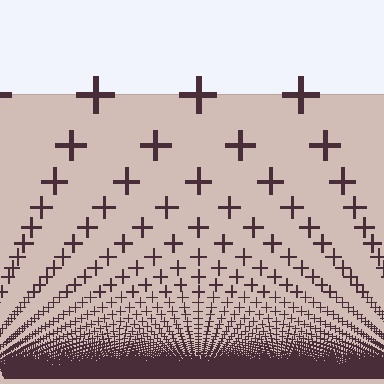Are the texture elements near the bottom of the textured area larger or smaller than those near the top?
Smaller. The gradient is inverted — elements near the bottom are smaller and denser.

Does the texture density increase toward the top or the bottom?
Density increases toward the bottom.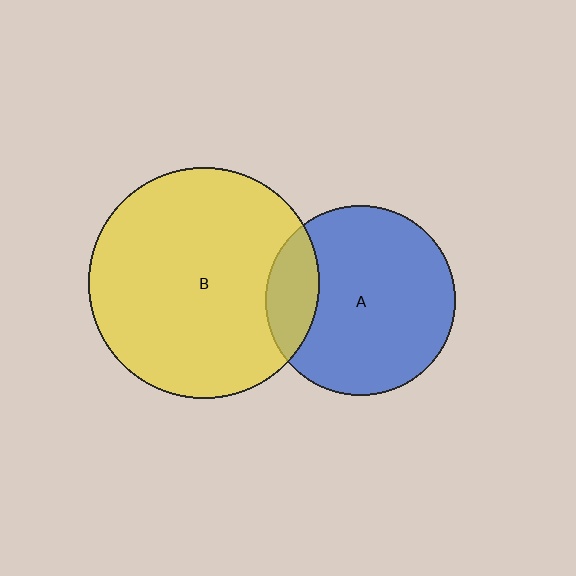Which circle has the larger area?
Circle B (yellow).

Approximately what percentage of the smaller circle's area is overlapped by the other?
Approximately 20%.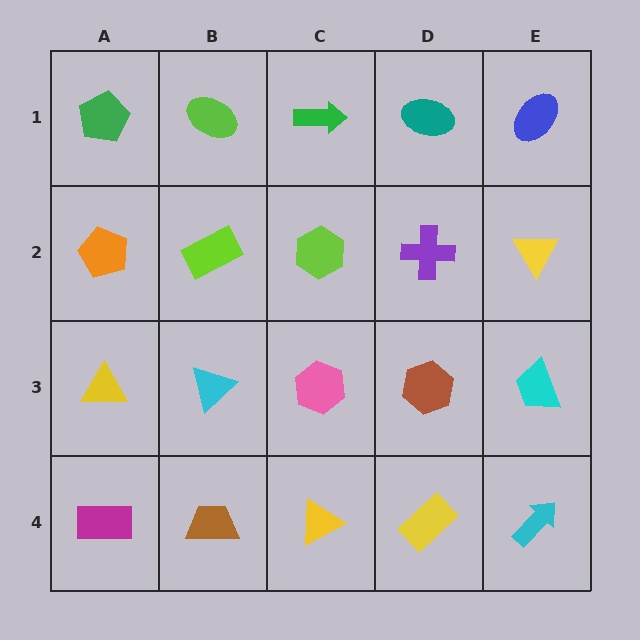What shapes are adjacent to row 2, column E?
A blue ellipse (row 1, column E), a cyan trapezoid (row 3, column E), a purple cross (row 2, column D).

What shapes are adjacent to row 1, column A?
An orange pentagon (row 2, column A), a lime ellipse (row 1, column B).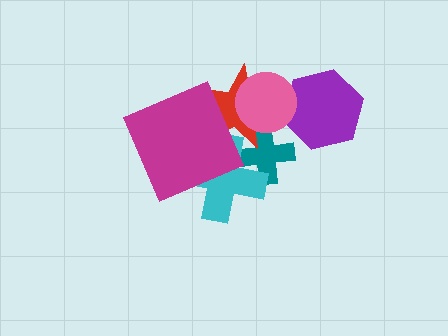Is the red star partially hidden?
Yes, it is partially covered by another shape.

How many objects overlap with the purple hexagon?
1 object overlaps with the purple hexagon.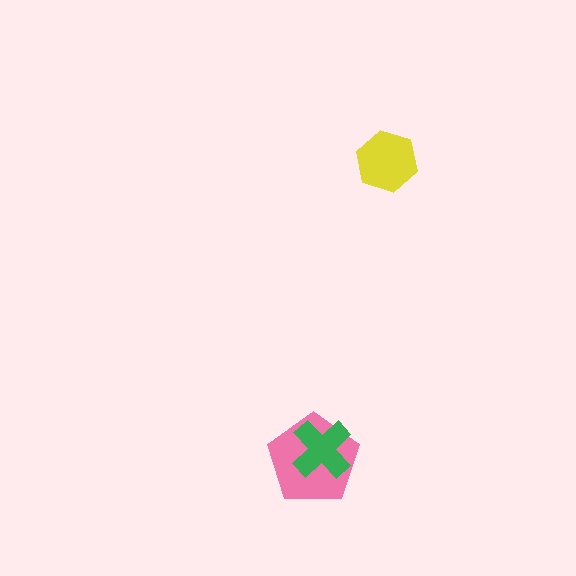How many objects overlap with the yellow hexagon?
0 objects overlap with the yellow hexagon.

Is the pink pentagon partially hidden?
Yes, it is partially covered by another shape.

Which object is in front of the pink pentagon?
The green cross is in front of the pink pentagon.